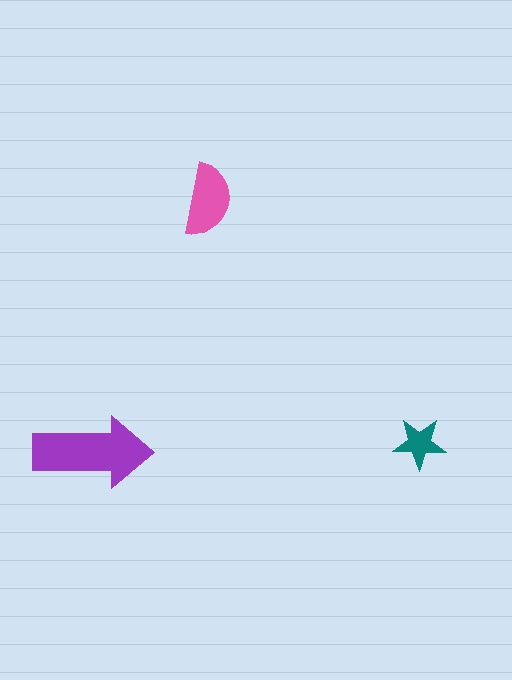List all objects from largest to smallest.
The purple arrow, the pink semicircle, the teal star.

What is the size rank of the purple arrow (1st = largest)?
1st.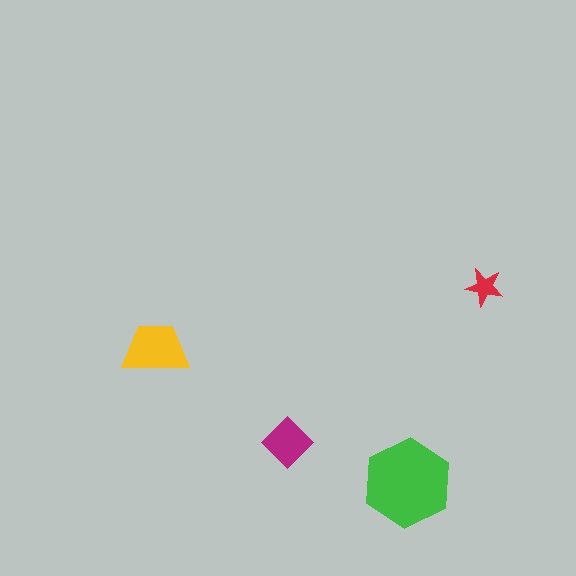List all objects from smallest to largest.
The red star, the magenta diamond, the yellow trapezoid, the green hexagon.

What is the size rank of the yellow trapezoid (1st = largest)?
2nd.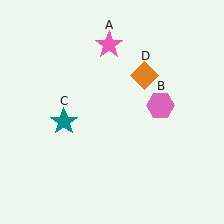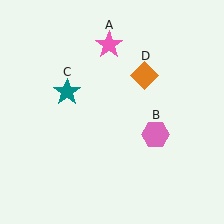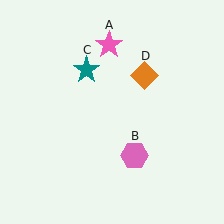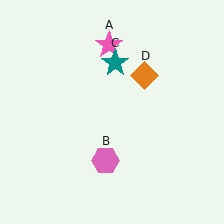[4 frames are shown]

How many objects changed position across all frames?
2 objects changed position: pink hexagon (object B), teal star (object C).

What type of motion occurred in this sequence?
The pink hexagon (object B), teal star (object C) rotated clockwise around the center of the scene.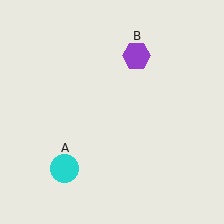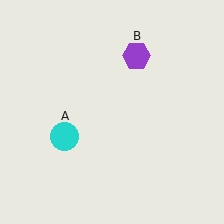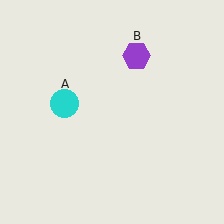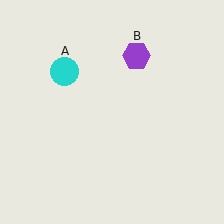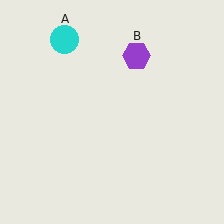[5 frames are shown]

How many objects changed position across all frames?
1 object changed position: cyan circle (object A).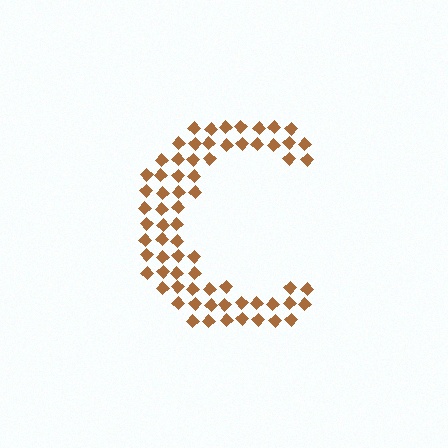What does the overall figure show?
The overall figure shows the letter C.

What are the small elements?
The small elements are diamonds.